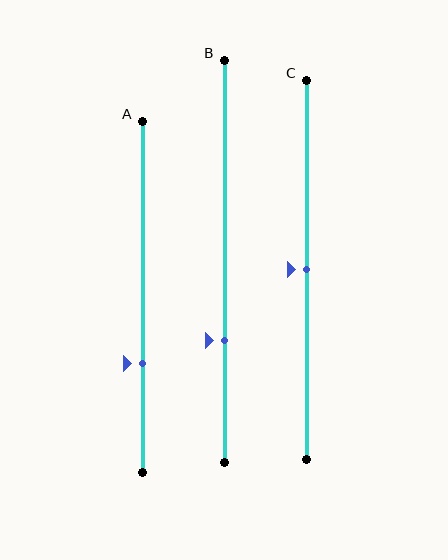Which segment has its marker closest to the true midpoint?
Segment C has its marker closest to the true midpoint.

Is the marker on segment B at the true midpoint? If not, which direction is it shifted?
No, the marker on segment B is shifted downward by about 20% of the segment length.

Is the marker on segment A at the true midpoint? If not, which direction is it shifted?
No, the marker on segment A is shifted downward by about 19% of the segment length.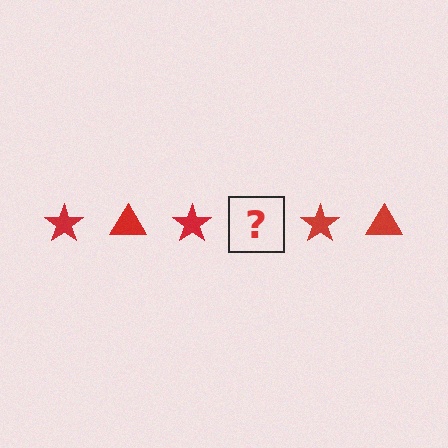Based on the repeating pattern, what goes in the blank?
The blank should be a red triangle.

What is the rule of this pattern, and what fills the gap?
The rule is that the pattern cycles through star, triangle shapes in red. The gap should be filled with a red triangle.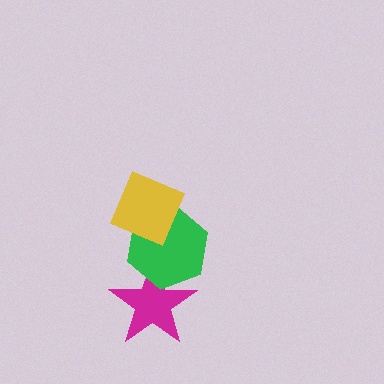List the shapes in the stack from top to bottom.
From top to bottom: the yellow diamond, the green hexagon, the magenta star.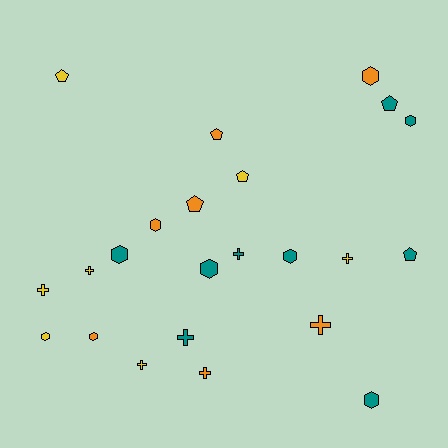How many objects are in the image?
There are 23 objects.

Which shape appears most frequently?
Hexagon, with 9 objects.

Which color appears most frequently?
Teal, with 9 objects.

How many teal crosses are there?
There are 2 teal crosses.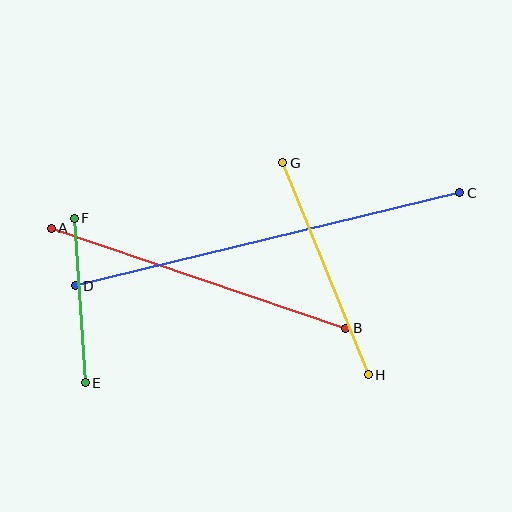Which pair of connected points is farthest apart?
Points C and D are farthest apart.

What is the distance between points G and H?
The distance is approximately 228 pixels.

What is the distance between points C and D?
The distance is approximately 395 pixels.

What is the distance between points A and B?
The distance is approximately 311 pixels.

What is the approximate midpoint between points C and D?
The midpoint is at approximately (268, 239) pixels.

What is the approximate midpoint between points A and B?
The midpoint is at approximately (198, 278) pixels.